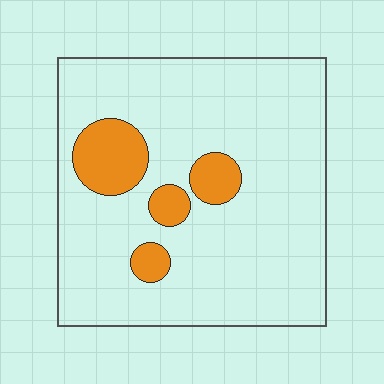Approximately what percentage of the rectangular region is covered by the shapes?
Approximately 15%.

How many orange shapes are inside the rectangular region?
4.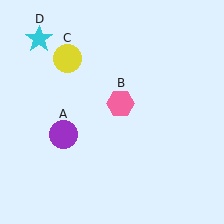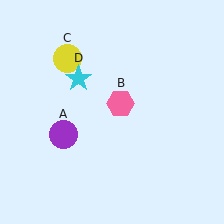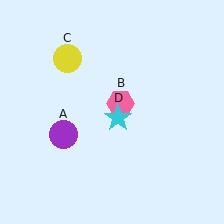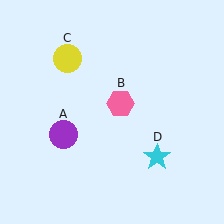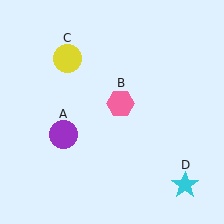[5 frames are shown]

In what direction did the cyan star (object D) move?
The cyan star (object D) moved down and to the right.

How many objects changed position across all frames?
1 object changed position: cyan star (object D).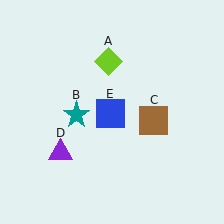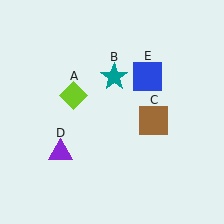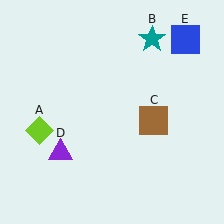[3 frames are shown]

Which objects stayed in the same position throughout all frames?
Brown square (object C) and purple triangle (object D) remained stationary.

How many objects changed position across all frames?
3 objects changed position: lime diamond (object A), teal star (object B), blue square (object E).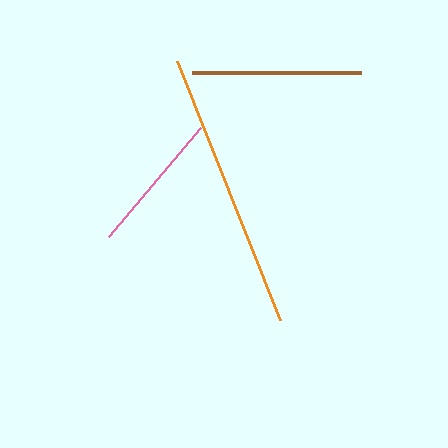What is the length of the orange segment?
The orange segment is approximately 279 pixels long.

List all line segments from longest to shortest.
From longest to shortest: orange, brown, pink.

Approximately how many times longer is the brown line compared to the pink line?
The brown line is approximately 1.2 times the length of the pink line.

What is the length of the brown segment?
The brown segment is approximately 169 pixels long.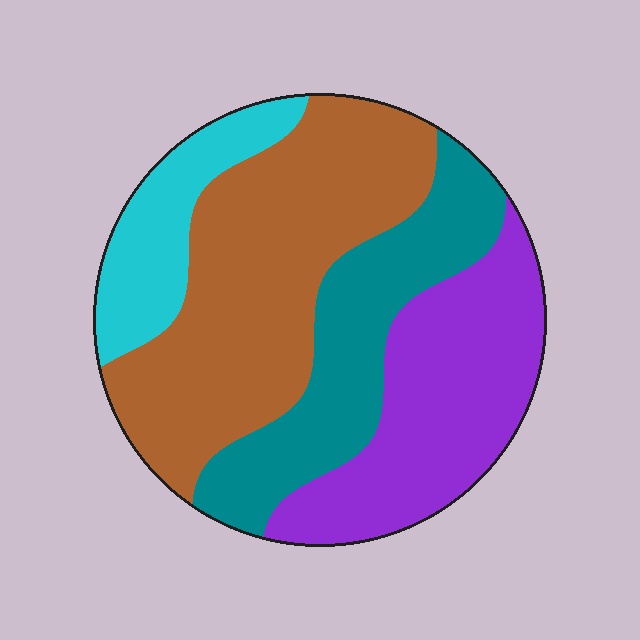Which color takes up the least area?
Cyan, at roughly 15%.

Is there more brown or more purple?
Brown.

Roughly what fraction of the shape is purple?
Purple takes up about one quarter (1/4) of the shape.